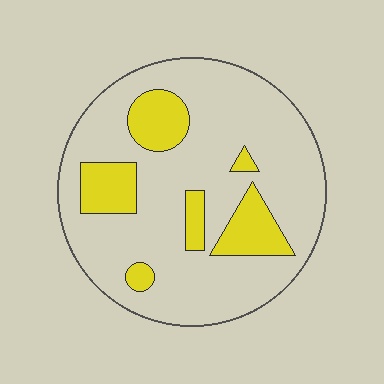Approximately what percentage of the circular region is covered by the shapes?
Approximately 20%.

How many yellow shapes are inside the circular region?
6.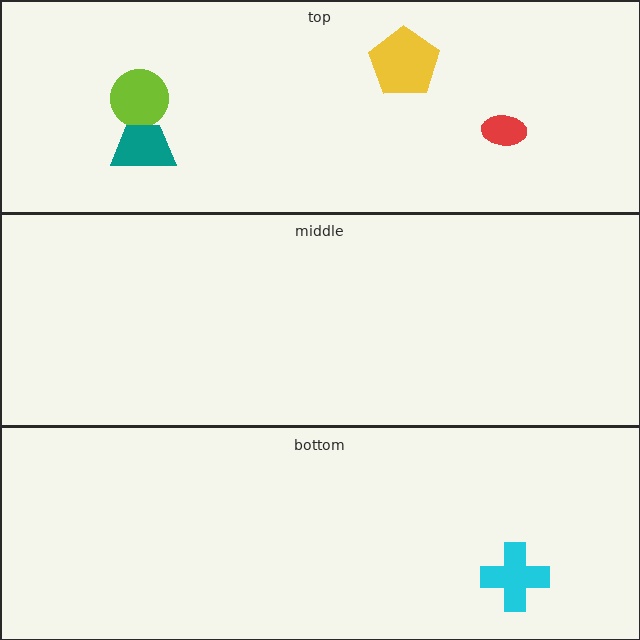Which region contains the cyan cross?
The bottom region.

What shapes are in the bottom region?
The cyan cross.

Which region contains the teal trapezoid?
The top region.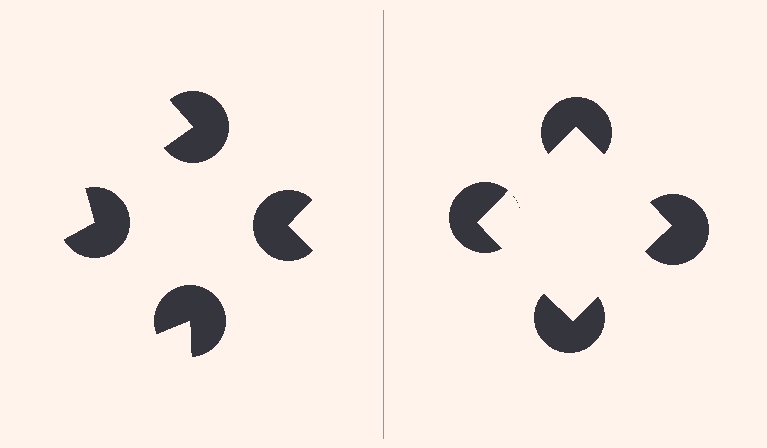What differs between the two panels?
The pac-man discs are positioned identically on both sides; only the wedge orientations differ. On the right they align to a square; on the left they are misaligned.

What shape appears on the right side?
An illusory square.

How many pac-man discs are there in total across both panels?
8 — 4 on each side.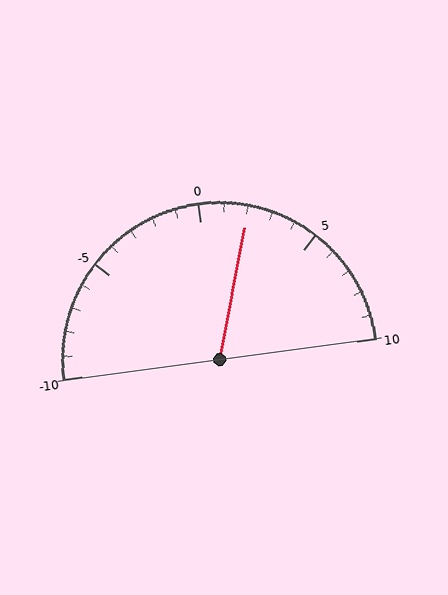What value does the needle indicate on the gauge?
The needle indicates approximately 2.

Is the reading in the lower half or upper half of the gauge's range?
The reading is in the upper half of the range (-10 to 10).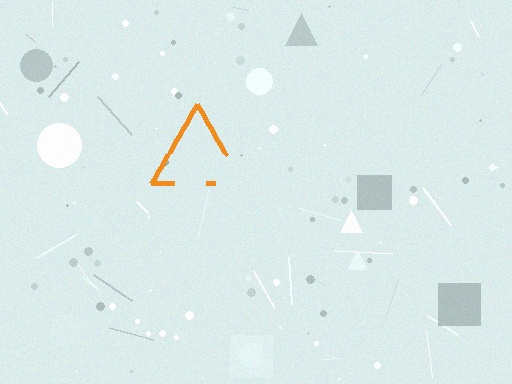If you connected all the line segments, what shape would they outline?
They would outline a triangle.